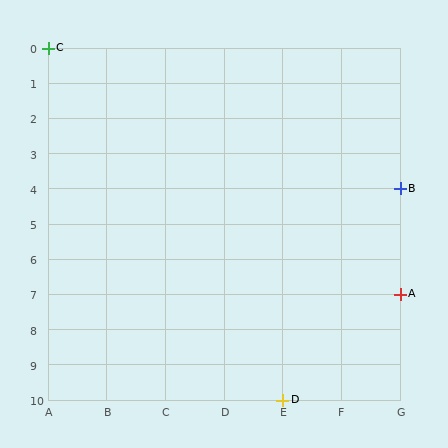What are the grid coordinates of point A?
Point A is at grid coordinates (G, 7).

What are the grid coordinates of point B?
Point B is at grid coordinates (G, 4).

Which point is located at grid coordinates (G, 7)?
Point A is at (G, 7).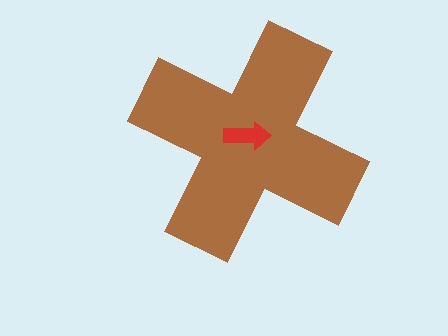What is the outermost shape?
The brown cross.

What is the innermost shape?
The red arrow.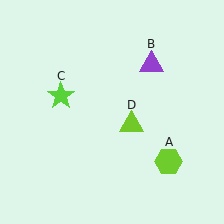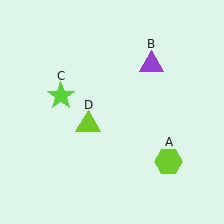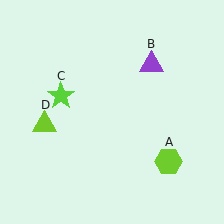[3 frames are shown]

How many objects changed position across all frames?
1 object changed position: lime triangle (object D).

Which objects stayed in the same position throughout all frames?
Lime hexagon (object A) and purple triangle (object B) and lime star (object C) remained stationary.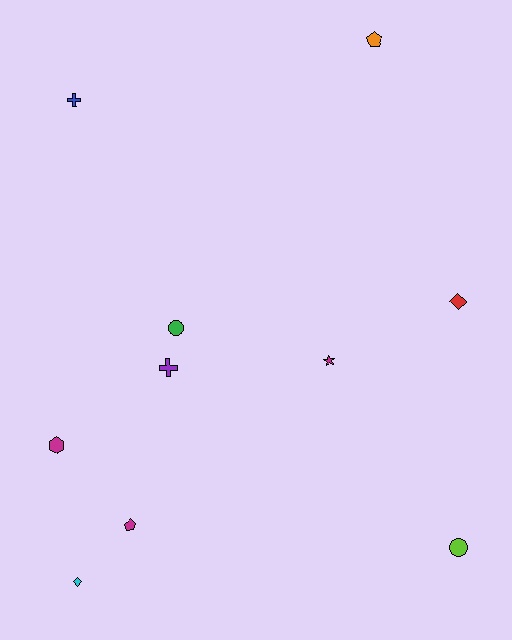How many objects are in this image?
There are 10 objects.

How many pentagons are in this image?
There are 2 pentagons.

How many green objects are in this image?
There is 1 green object.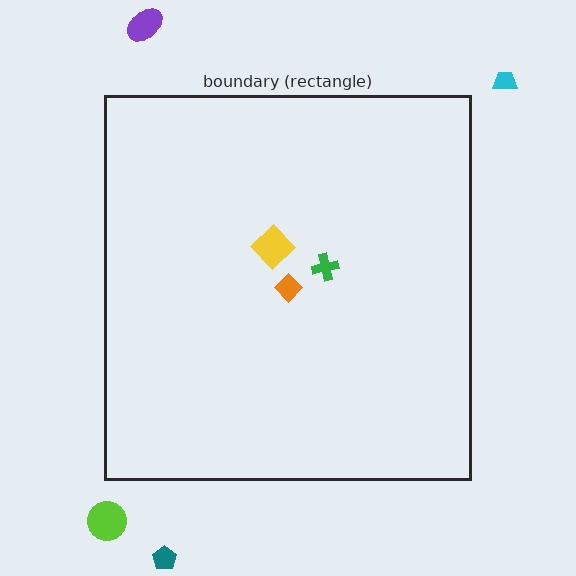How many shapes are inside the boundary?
3 inside, 4 outside.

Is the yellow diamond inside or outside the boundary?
Inside.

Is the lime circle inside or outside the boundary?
Outside.